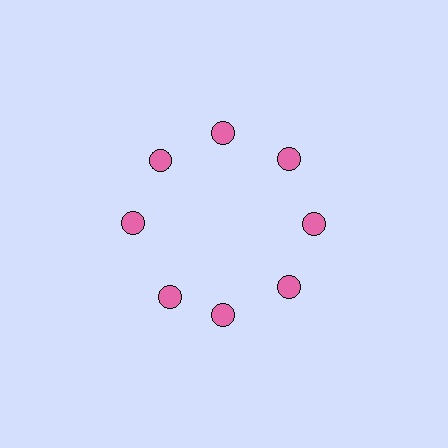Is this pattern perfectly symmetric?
No. The 8 pink circles are arranged in a ring, but one element near the 8 o'clock position is rotated out of alignment along the ring, breaking the 8-fold rotational symmetry.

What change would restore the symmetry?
The symmetry would be restored by rotating it back into even spacing with its neighbors so that all 8 circles sit at equal angles and equal distance from the center.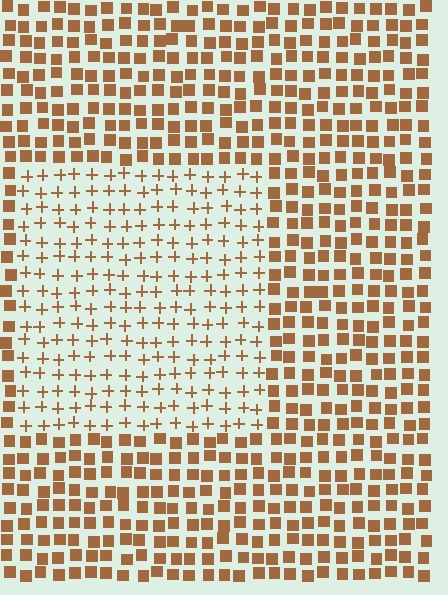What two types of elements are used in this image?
The image uses plus signs inside the rectangle region and squares outside it.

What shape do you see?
I see a rectangle.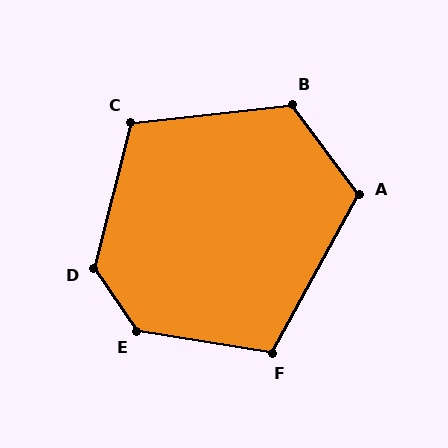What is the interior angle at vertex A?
Approximately 115 degrees (obtuse).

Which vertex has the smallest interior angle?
F, at approximately 109 degrees.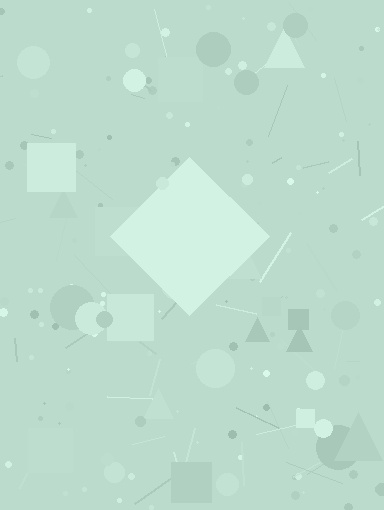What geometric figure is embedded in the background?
A diamond is embedded in the background.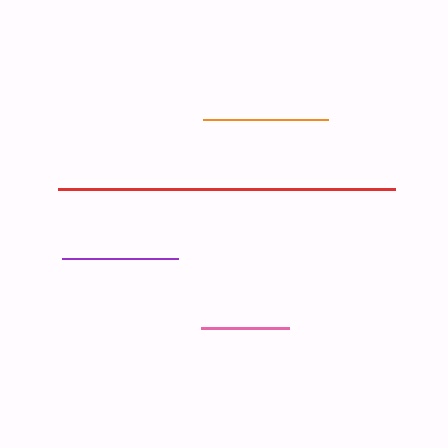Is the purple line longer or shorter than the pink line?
The purple line is longer than the pink line.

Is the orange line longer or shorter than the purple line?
The orange line is longer than the purple line.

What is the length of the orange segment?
The orange segment is approximately 124 pixels long.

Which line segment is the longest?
The red line is the longest at approximately 337 pixels.